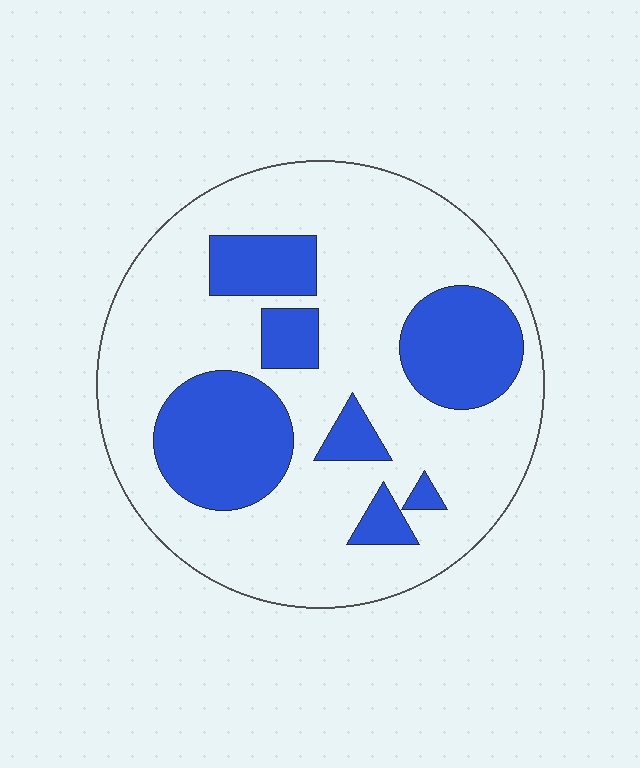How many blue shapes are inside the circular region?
7.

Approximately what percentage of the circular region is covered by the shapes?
Approximately 30%.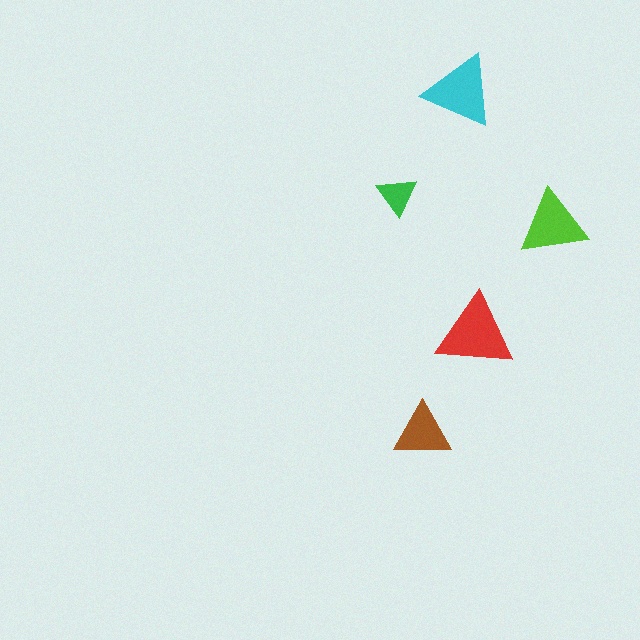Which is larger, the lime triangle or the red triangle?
The red one.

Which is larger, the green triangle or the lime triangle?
The lime one.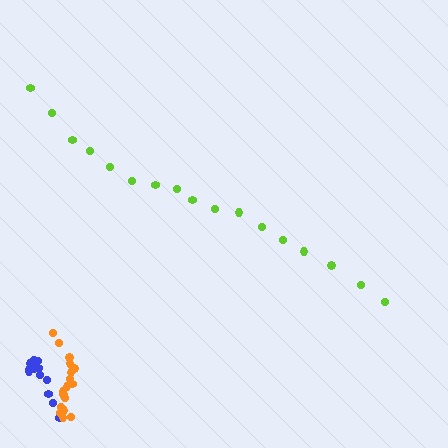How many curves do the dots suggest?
There are 3 distinct paths.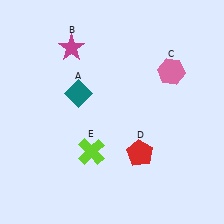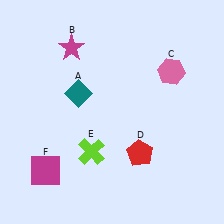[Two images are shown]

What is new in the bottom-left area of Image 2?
A magenta square (F) was added in the bottom-left area of Image 2.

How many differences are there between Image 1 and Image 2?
There is 1 difference between the two images.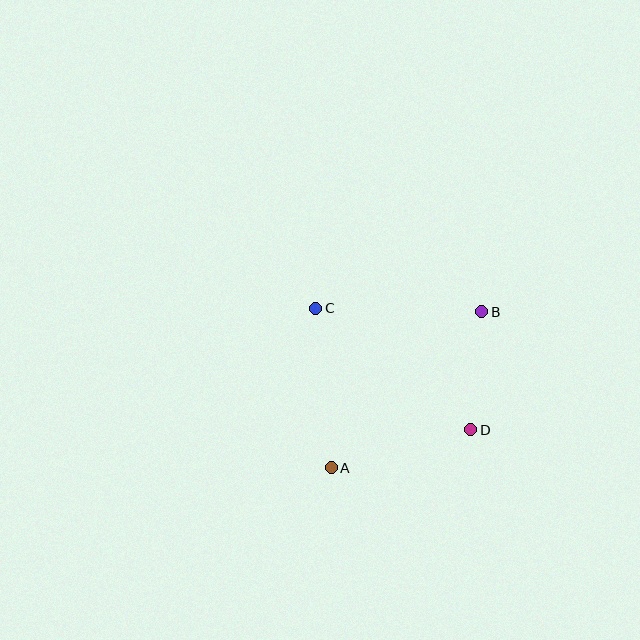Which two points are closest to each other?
Points B and D are closest to each other.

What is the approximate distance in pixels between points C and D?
The distance between C and D is approximately 197 pixels.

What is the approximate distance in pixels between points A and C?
The distance between A and C is approximately 161 pixels.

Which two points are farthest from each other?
Points A and B are farthest from each other.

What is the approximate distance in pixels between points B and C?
The distance between B and C is approximately 166 pixels.